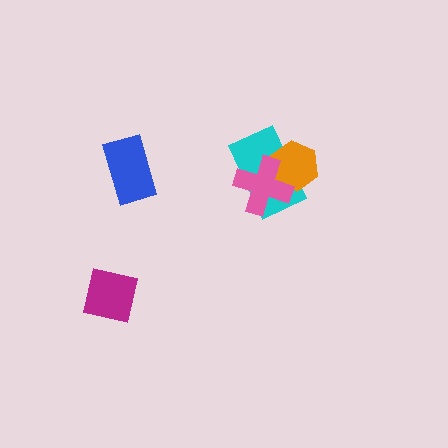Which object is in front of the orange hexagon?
The pink cross is in front of the orange hexagon.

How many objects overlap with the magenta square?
0 objects overlap with the magenta square.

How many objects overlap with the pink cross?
2 objects overlap with the pink cross.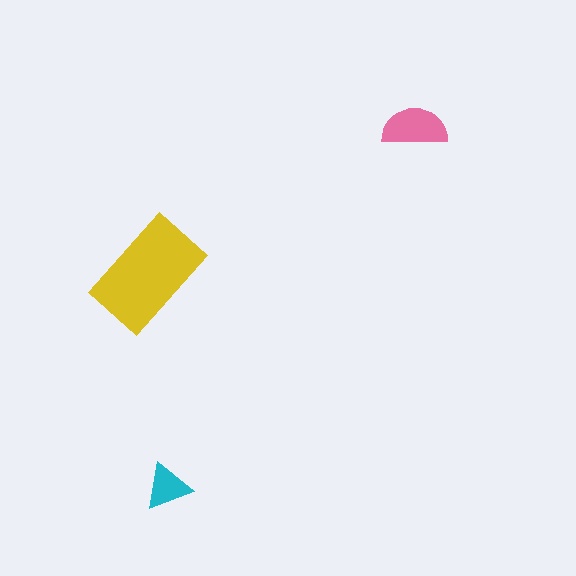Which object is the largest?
The yellow rectangle.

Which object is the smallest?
The cyan triangle.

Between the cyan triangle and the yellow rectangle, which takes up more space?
The yellow rectangle.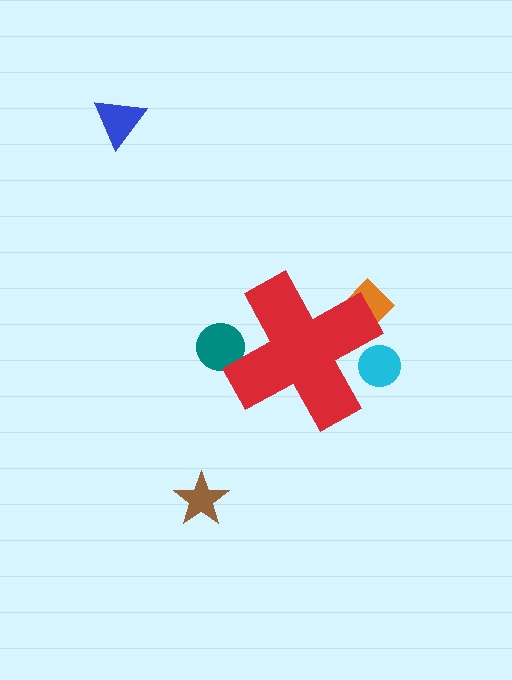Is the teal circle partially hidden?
Yes, the teal circle is partially hidden behind the red cross.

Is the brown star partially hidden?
No, the brown star is fully visible.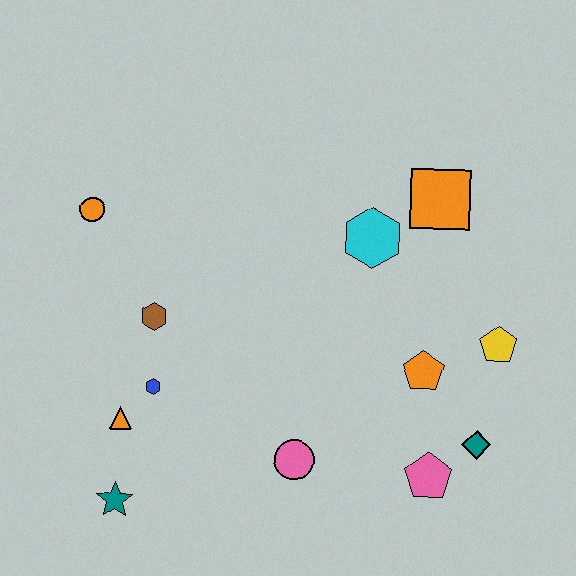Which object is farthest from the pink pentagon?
The orange circle is farthest from the pink pentagon.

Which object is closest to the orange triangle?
The blue hexagon is closest to the orange triangle.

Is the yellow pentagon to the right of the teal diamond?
Yes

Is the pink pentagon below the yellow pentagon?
Yes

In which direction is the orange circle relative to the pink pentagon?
The orange circle is to the left of the pink pentagon.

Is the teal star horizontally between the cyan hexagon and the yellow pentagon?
No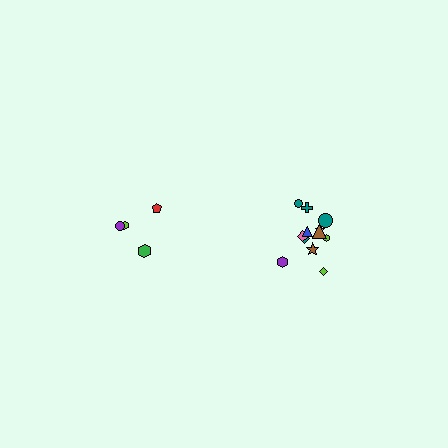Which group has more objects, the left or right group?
The right group.